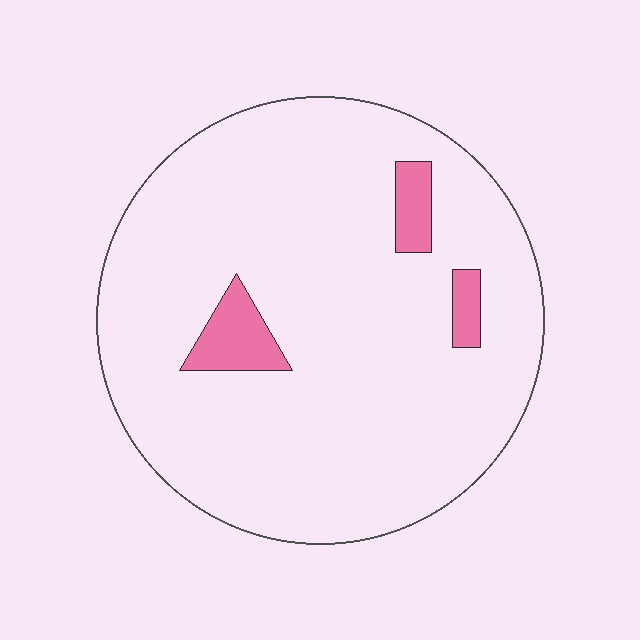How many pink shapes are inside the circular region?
3.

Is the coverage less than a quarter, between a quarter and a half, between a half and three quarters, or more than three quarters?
Less than a quarter.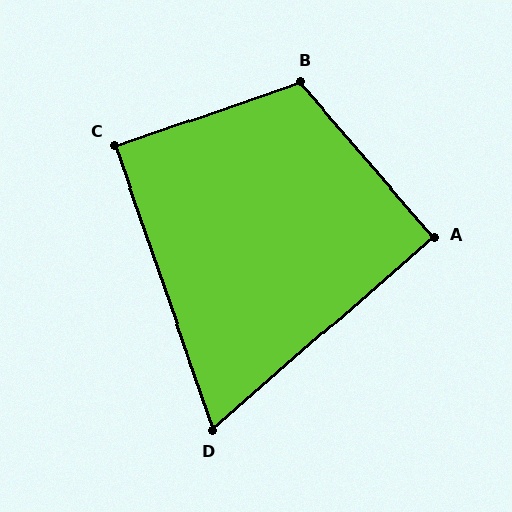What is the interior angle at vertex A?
Approximately 90 degrees (approximately right).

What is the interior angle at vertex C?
Approximately 90 degrees (approximately right).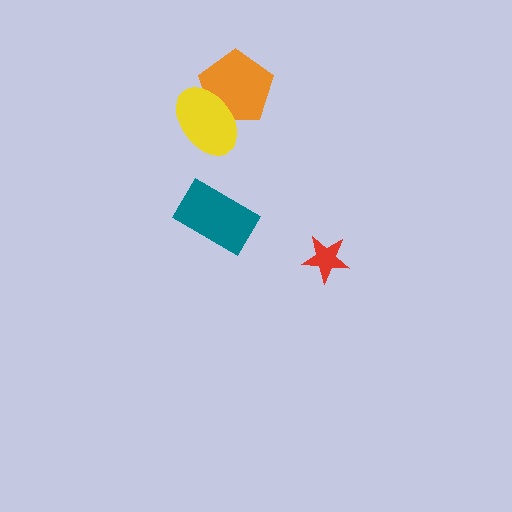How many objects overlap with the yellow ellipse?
1 object overlaps with the yellow ellipse.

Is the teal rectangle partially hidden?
No, no other shape covers it.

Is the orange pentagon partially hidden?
Yes, it is partially covered by another shape.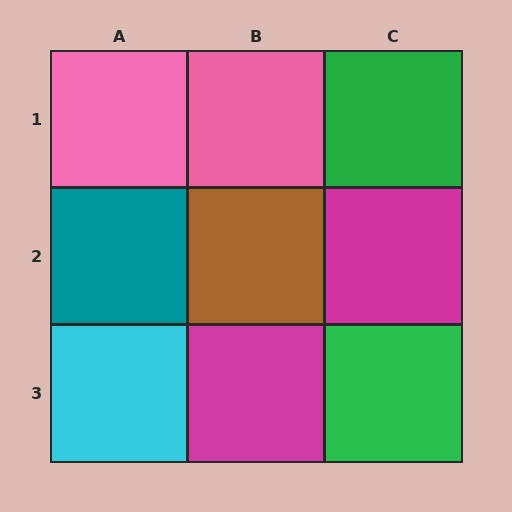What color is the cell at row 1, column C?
Green.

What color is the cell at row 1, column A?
Pink.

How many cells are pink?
2 cells are pink.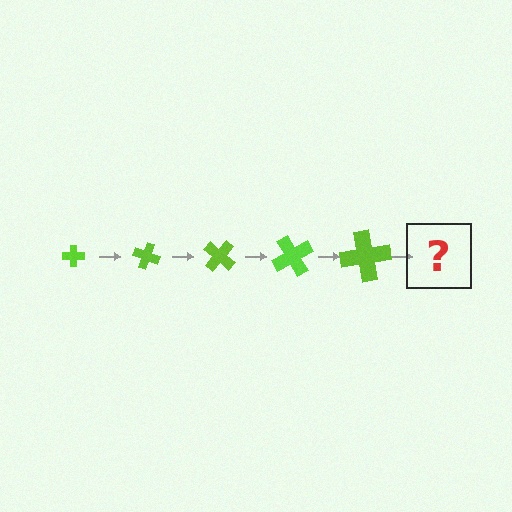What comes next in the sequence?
The next element should be a cross, larger than the previous one and rotated 100 degrees from the start.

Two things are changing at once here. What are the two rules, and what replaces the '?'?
The two rules are that the cross grows larger each step and it rotates 20 degrees each step. The '?' should be a cross, larger than the previous one and rotated 100 degrees from the start.